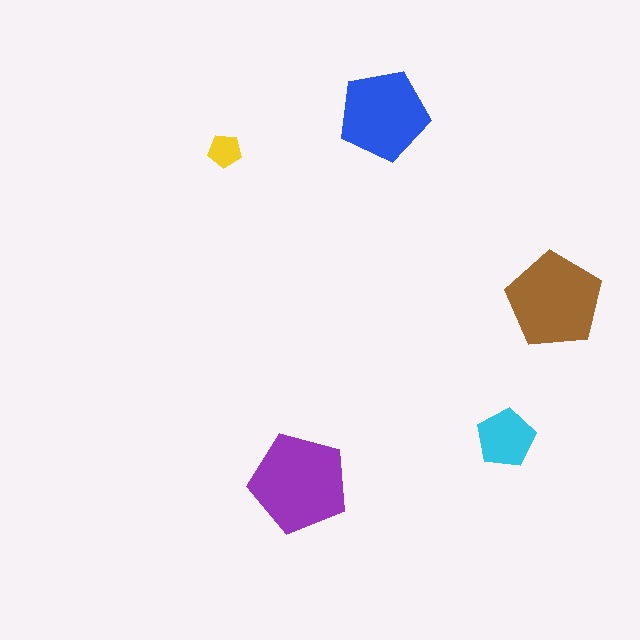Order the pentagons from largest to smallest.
the purple one, the brown one, the blue one, the cyan one, the yellow one.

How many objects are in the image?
There are 5 objects in the image.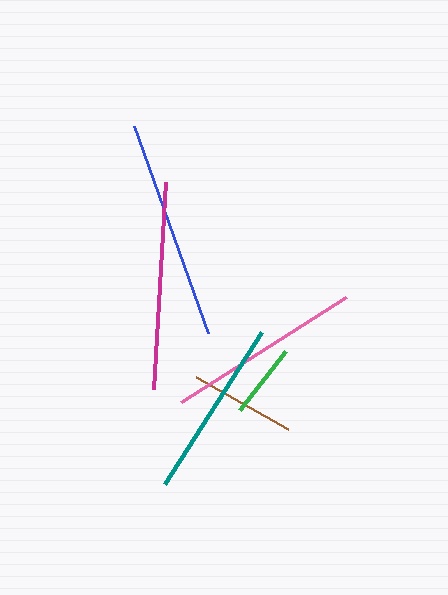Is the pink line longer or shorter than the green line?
The pink line is longer than the green line.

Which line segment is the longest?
The blue line is the longest at approximately 220 pixels.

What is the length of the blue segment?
The blue segment is approximately 220 pixels long.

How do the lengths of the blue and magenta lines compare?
The blue and magenta lines are approximately the same length.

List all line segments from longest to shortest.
From longest to shortest: blue, magenta, pink, teal, brown, green.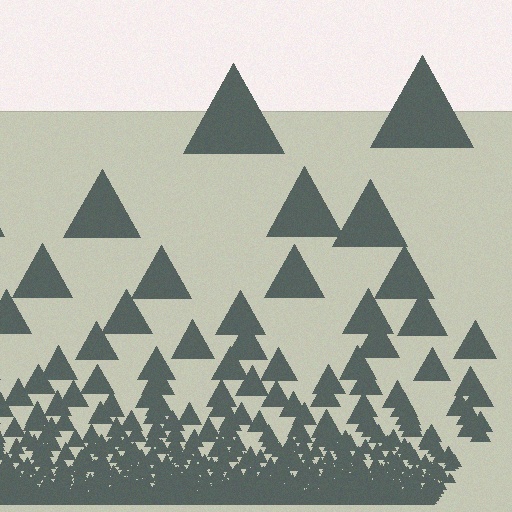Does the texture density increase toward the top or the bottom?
Density increases toward the bottom.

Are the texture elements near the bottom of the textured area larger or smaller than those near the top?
Smaller. The gradient is inverted — elements near the bottom are smaller and denser.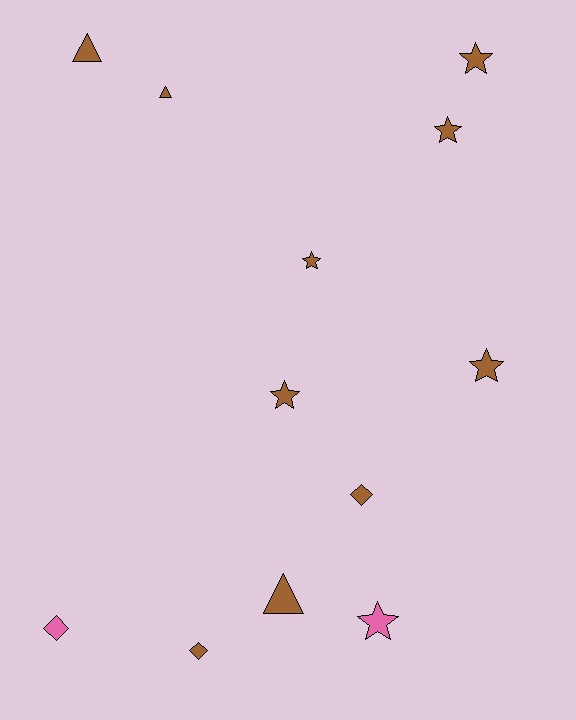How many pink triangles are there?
There are no pink triangles.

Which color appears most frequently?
Brown, with 10 objects.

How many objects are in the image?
There are 12 objects.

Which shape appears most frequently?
Star, with 6 objects.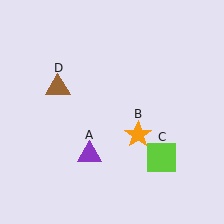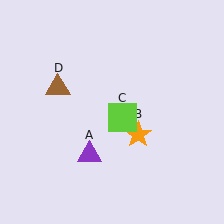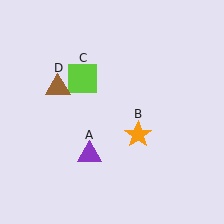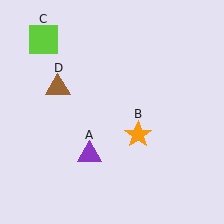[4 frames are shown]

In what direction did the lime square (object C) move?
The lime square (object C) moved up and to the left.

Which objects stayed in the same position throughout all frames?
Purple triangle (object A) and orange star (object B) and brown triangle (object D) remained stationary.